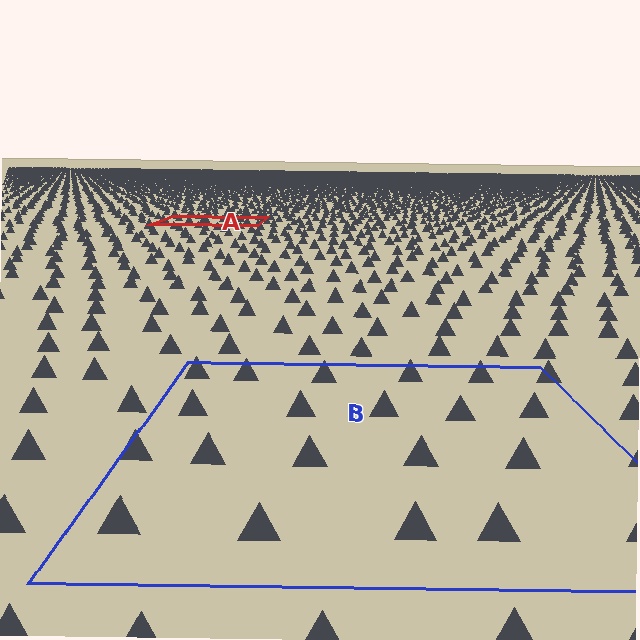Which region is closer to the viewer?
Region B is closer. The texture elements there are larger and more spread out.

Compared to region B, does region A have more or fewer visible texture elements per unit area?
Region A has more texture elements per unit area — they are packed more densely because it is farther away.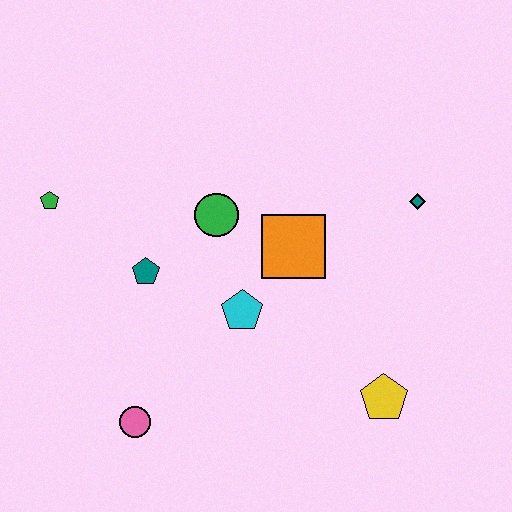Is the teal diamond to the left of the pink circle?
No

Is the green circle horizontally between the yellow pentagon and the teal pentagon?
Yes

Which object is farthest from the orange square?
The green pentagon is farthest from the orange square.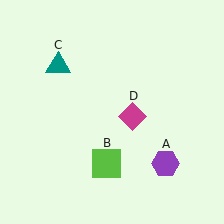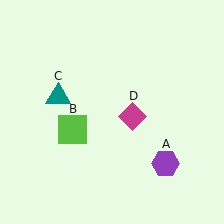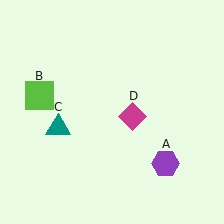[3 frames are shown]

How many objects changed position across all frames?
2 objects changed position: lime square (object B), teal triangle (object C).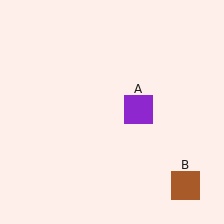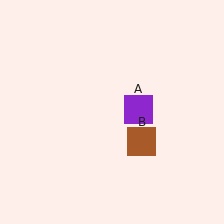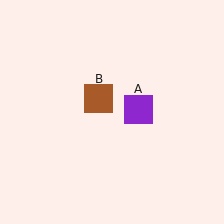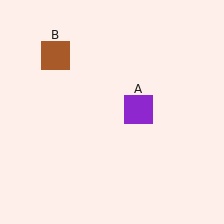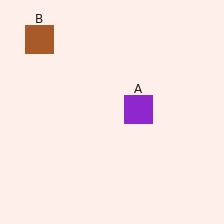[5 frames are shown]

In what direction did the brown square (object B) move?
The brown square (object B) moved up and to the left.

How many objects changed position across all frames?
1 object changed position: brown square (object B).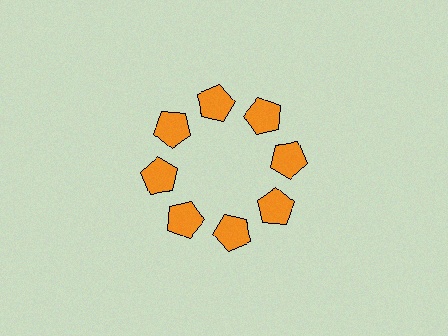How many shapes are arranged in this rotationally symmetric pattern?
There are 8 shapes, arranged in 8 groups of 1.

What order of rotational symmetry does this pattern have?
This pattern has 8-fold rotational symmetry.